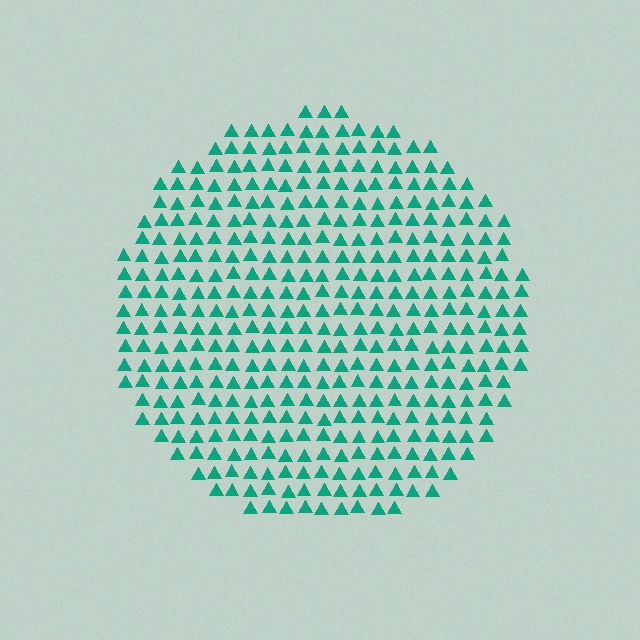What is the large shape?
The large shape is a circle.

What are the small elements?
The small elements are triangles.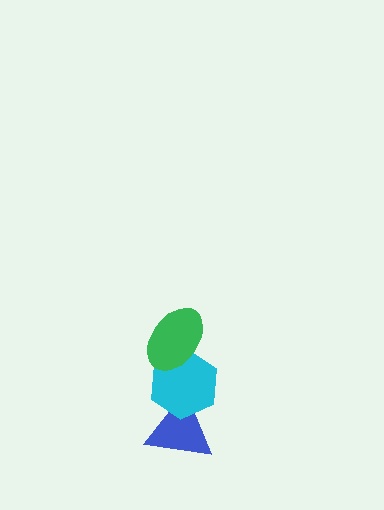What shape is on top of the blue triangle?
The cyan hexagon is on top of the blue triangle.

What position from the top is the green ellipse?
The green ellipse is 1st from the top.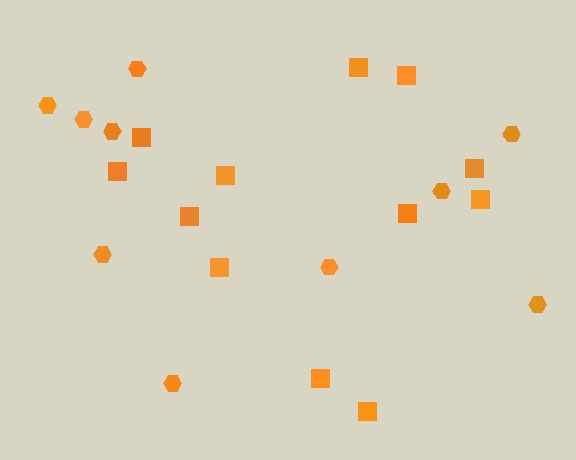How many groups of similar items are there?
There are 2 groups: one group of squares (12) and one group of hexagons (10).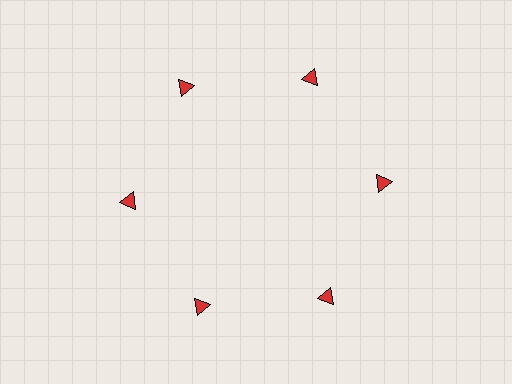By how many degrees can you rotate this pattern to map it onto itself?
The pattern maps onto itself every 60 degrees of rotation.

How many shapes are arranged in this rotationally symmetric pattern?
There are 6 shapes, arranged in 6 groups of 1.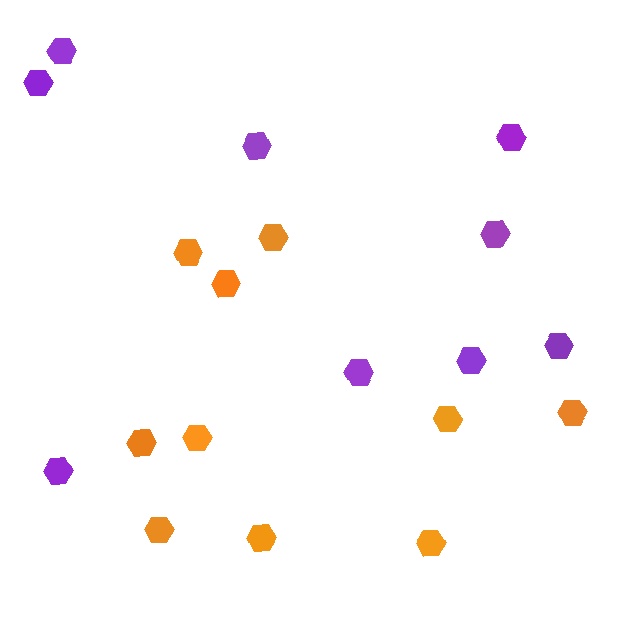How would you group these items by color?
There are 2 groups: one group of orange hexagons (10) and one group of purple hexagons (9).